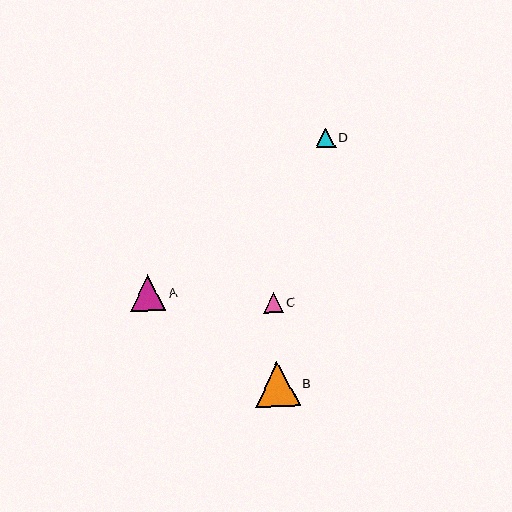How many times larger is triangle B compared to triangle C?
Triangle B is approximately 2.3 times the size of triangle C.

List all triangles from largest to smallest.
From largest to smallest: B, A, C, D.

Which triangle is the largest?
Triangle B is the largest with a size of approximately 45 pixels.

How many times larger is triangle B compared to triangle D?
Triangle B is approximately 2.3 times the size of triangle D.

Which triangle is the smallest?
Triangle D is the smallest with a size of approximately 20 pixels.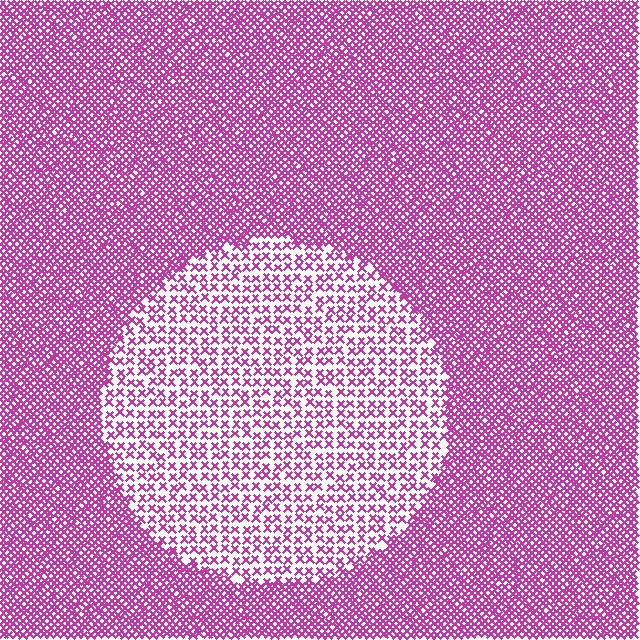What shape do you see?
I see a circle.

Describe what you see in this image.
The image contains small magenta elements arranged at two different densities. A circle-shaped region is visible where the elements are less densely packed than the surrounding area.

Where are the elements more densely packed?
The elements are more densely packed outside the circle boundary.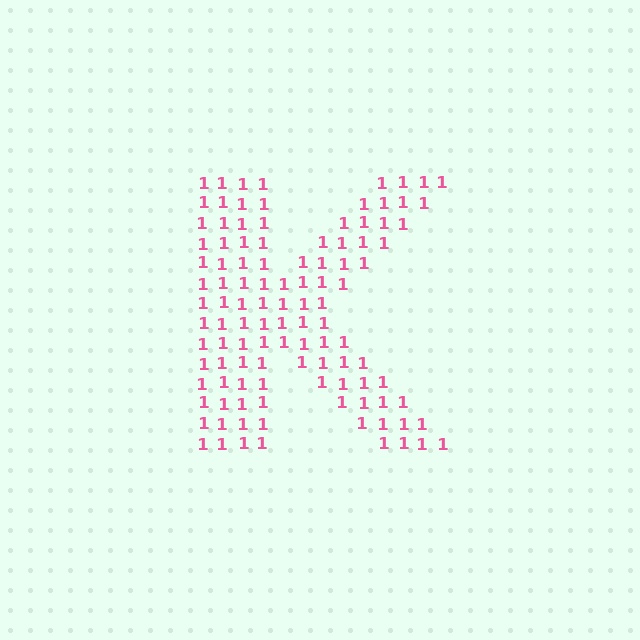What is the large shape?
The large shape is the letter K.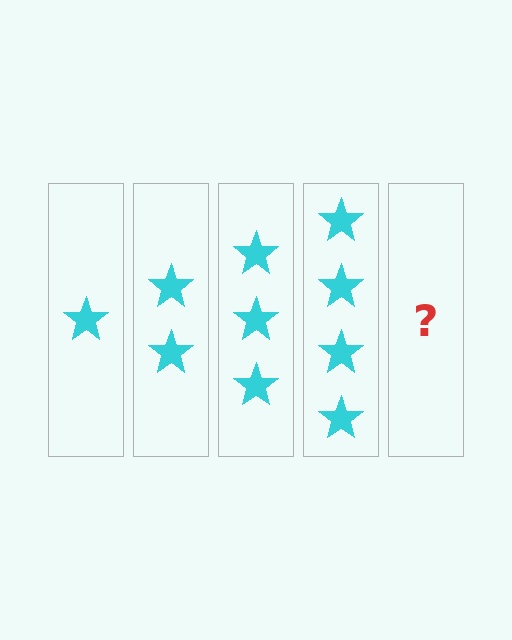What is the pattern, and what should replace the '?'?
The pattern is that each step adds one more star. The '?' should be 5 stars.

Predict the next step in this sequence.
The next step is 5 stars.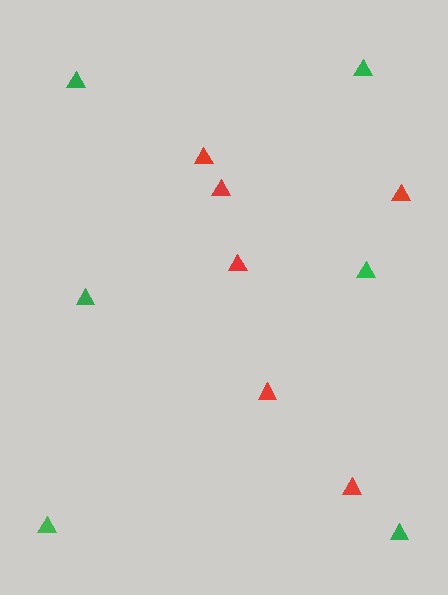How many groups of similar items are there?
There are 2 groups: one group of green triangles (6) and one group of red triangles (6).